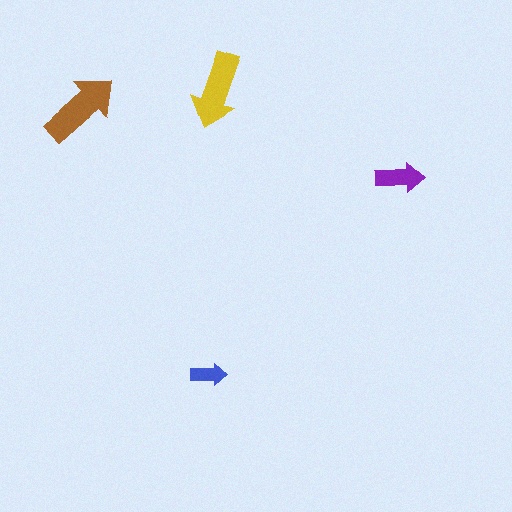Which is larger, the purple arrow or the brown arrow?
The brown one.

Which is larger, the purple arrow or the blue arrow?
The purple one.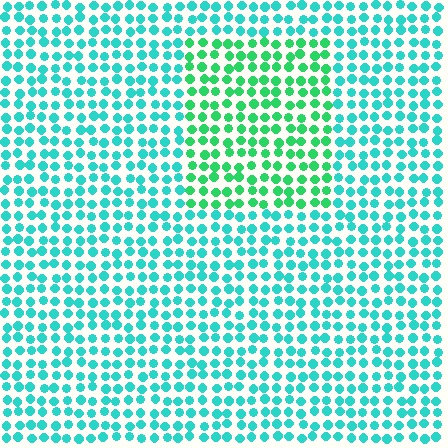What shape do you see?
I see a rectangle.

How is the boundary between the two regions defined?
The boundary is defined purely by a slight shift in hue (about 35 degrees). Spacing, size, and orientation are identical on both sides.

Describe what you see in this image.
The image is filled with small cyan elements in a uniform arrangement. A rectangle-shaped region is visible where the elements are tinted to a slightly different hue, forming a subtle color boundary.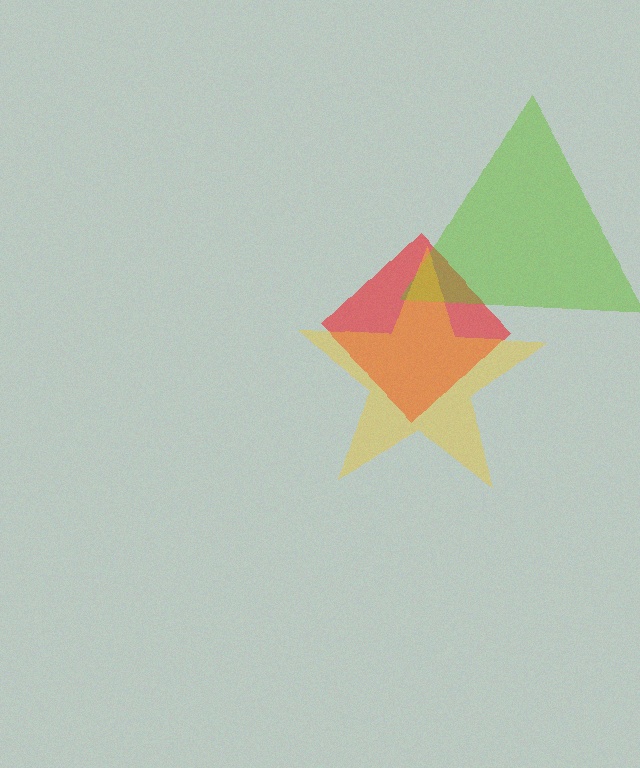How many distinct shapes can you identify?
There are 3 distinct shapes: a red diamond, a lime triangle, a yellow star.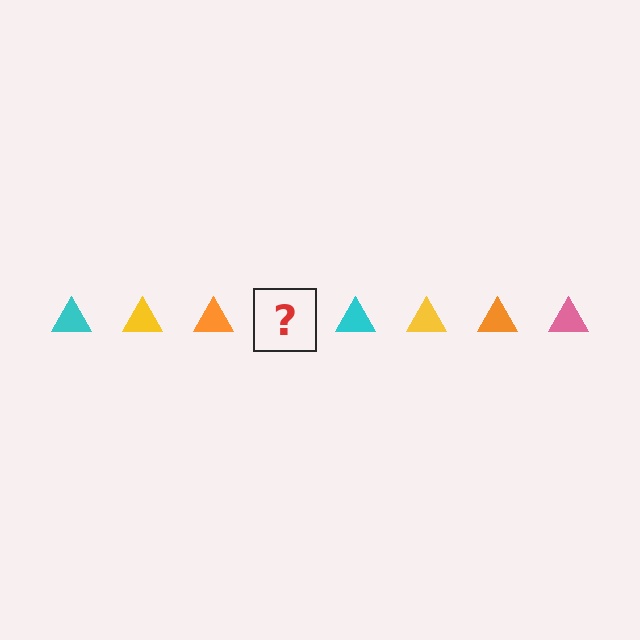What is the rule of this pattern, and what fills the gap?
The rule is that the pattern cycles through cyan, yellow, orange, pink triangles. The gap should be filled with a pink triangle.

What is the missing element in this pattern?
The missing element is a pink triangle.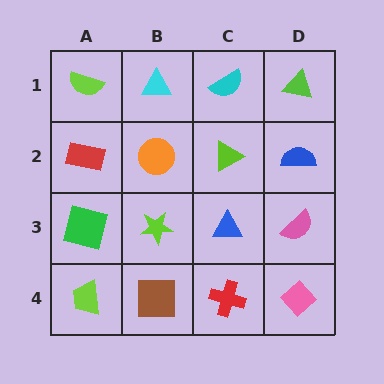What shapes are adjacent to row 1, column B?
An orange circle (row 2, column B), a lime semicircle (row 1, column A), a cyan semicircle (row 1, column C).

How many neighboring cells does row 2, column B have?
4.